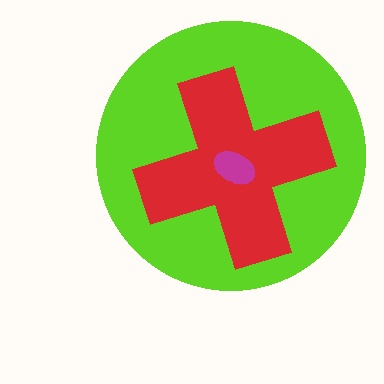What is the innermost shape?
The magenta ellipse.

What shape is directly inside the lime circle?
The red cross.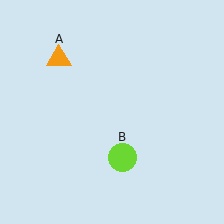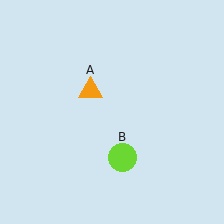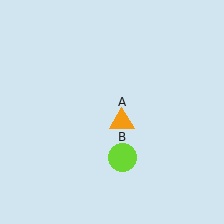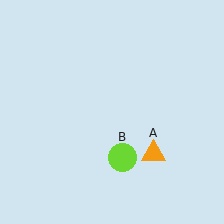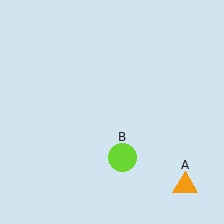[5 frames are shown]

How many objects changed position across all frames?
1 object changed position: orange triangle (object A).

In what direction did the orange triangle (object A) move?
The orange triangle (object A) moved down and to the right.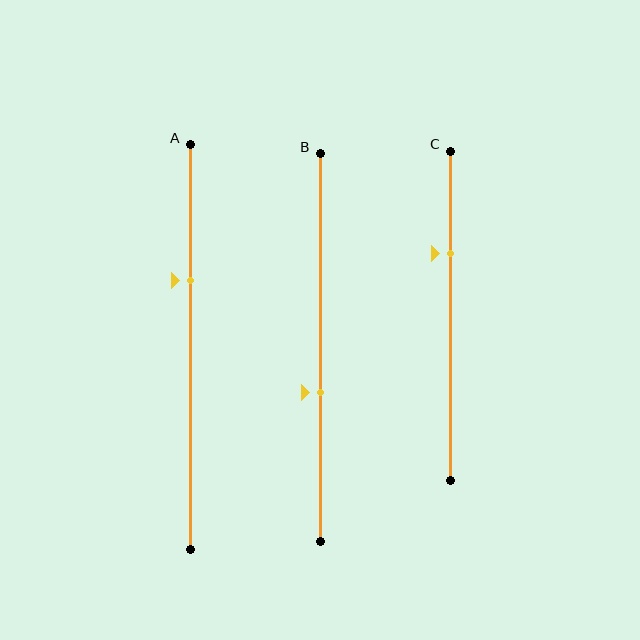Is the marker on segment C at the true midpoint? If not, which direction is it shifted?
No, the marker on segment C is shifted upward by about 19% of the segment length.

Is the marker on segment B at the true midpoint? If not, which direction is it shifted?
No, the marker on segment B is shifted downward by about 12% of the segment length.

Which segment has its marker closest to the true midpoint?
Segment B has its marker closest to the true midpoint.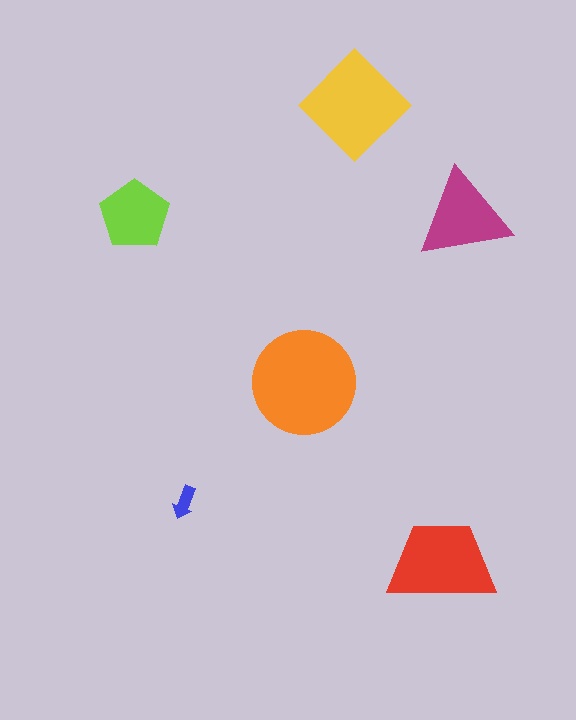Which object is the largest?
The orange circle.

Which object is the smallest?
The blue arrow.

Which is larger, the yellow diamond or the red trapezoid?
The yellow diamond.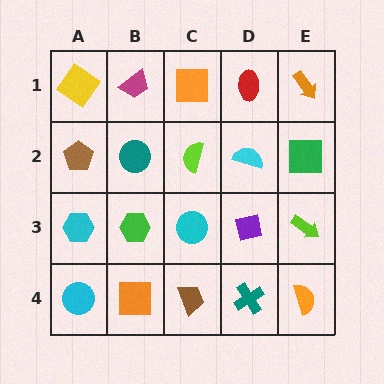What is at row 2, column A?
A brown pentagon.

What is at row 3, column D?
A purple square.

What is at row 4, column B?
An orange square.